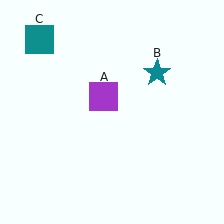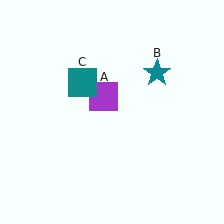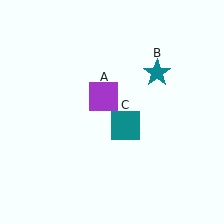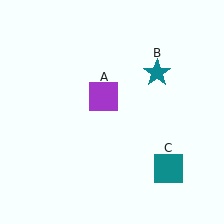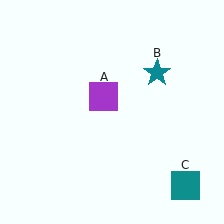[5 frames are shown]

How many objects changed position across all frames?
1 object changed position: teal square (object C).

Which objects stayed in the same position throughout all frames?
Purple square (object A) and teal star (object B) remained stationary.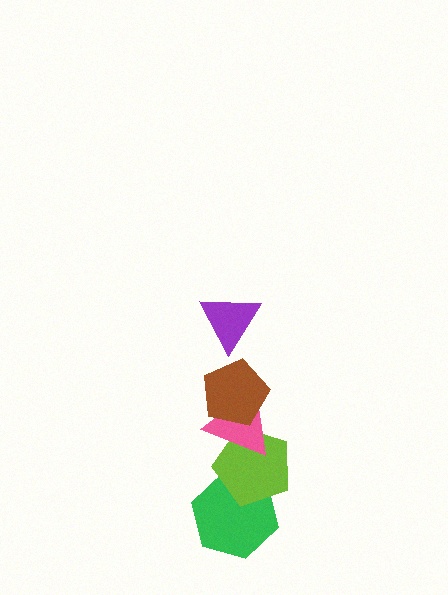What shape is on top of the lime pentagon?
The pink triangle is on top of the lime pentagon.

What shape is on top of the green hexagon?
The lime pentagon is on top of the green hexagon.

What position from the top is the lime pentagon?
The lime pentagon is 4th from the top.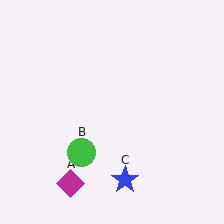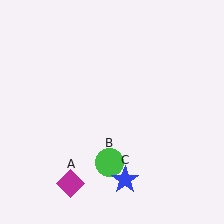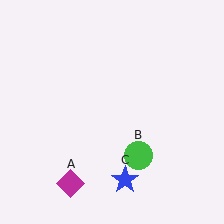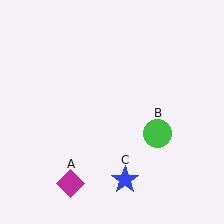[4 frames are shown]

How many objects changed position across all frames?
1 object changed position: green circle (object B).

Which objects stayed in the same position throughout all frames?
Magenta diamond (object A) and blue star (object C) remained stationary.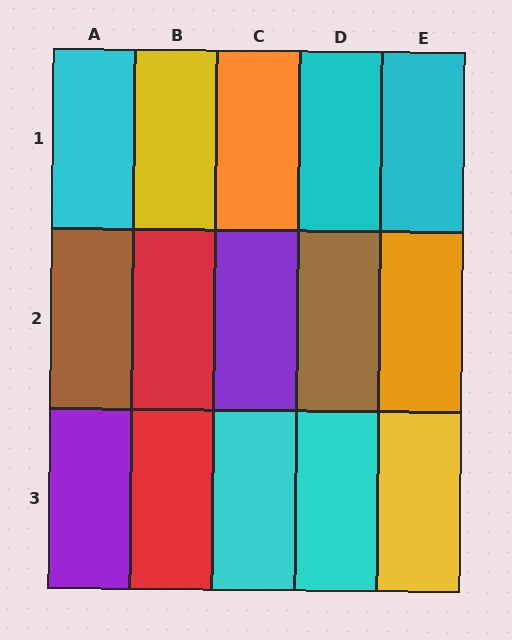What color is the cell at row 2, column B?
Red.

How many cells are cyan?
5 cells are cyan.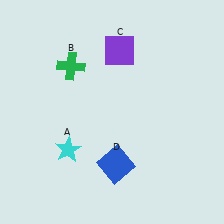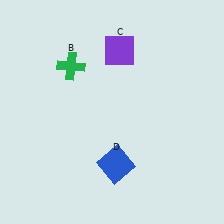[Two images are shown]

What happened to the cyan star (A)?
The cyan star (A) was removed in Image 2. It was in the bottom-left area of Image 1.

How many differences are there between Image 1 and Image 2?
There is 1 difference between the two images.